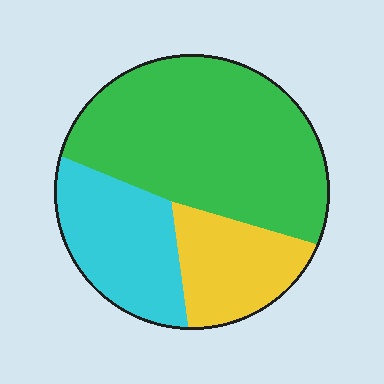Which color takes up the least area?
Yellow, at roughly 20%.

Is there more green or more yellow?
Green.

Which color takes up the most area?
Green, at roughly 55%.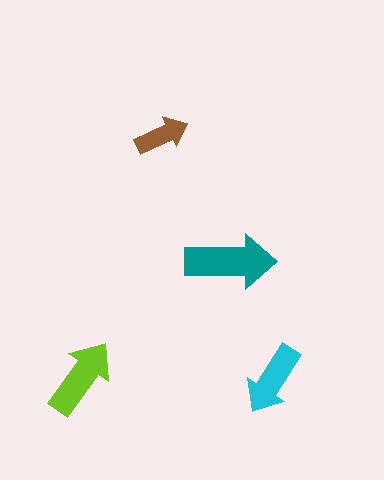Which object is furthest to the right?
The cyan arrow is rightmost.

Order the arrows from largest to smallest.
the teal one, the lime one, the cyan one, the brown one.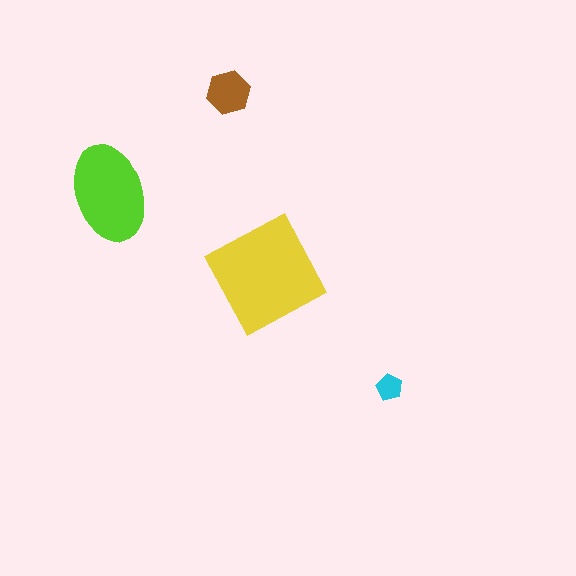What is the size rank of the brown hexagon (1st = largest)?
3rd.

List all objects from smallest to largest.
The cyan pentagon, the brown hexagon, the lime ellipse, the yellow diamond.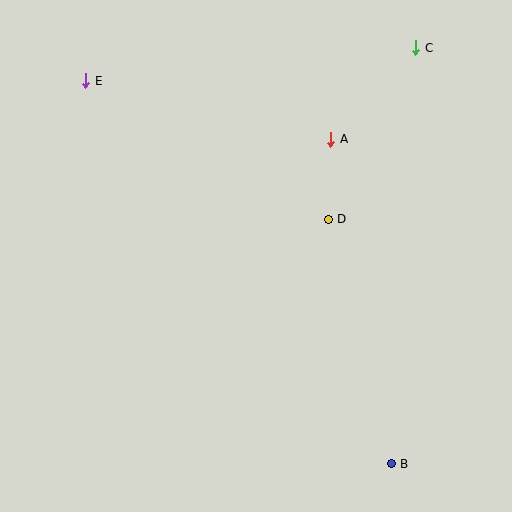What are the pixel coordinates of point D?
Point D is at (329, 219).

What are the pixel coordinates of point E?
Point E is at (86, 81).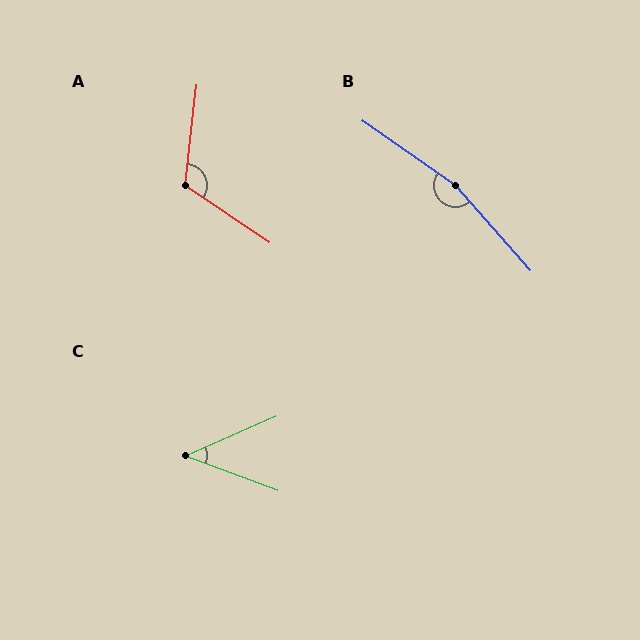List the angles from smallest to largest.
C (44°), A (117°), B (166°).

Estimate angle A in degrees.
Approximately 117 degrees.